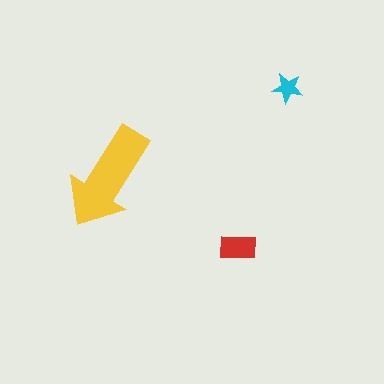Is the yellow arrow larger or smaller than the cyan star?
Larger.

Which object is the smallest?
The cyan star.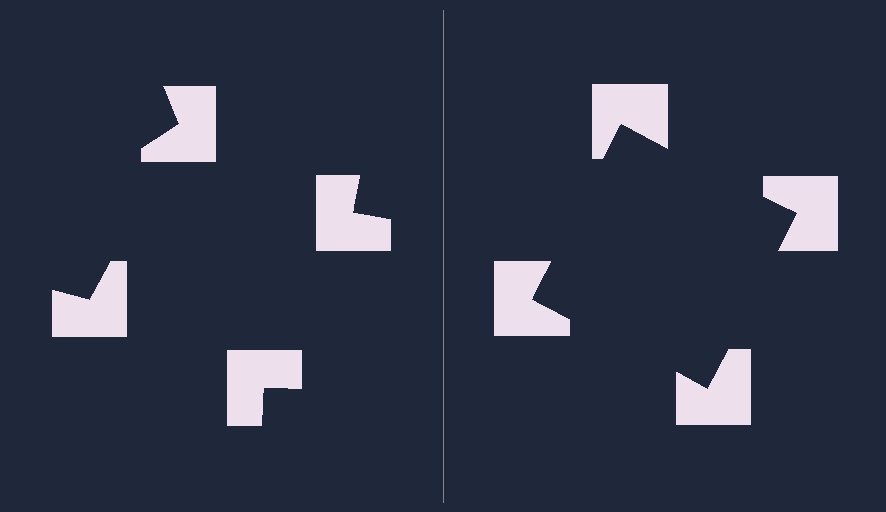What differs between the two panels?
The notched squares are positioned identically on both sides; only the wedge orientations differ. On the right they align to a square; on the left they are misaligned.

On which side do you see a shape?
An illusory square appears on the right side. On the left side the wedge cuts are rotated, so no coherent shape forms.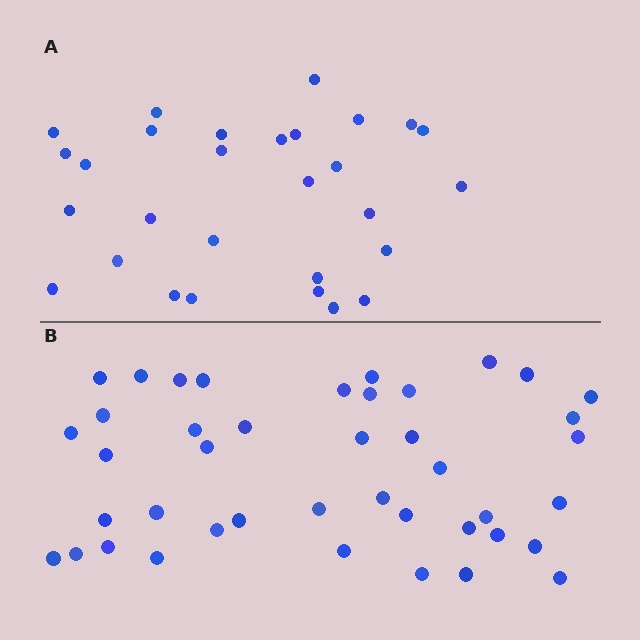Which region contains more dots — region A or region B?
Region B (the bottom region) has more dots.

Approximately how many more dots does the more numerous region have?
Region B has approximately 15 more dots than region A.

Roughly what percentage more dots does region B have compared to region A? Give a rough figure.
About 45% more.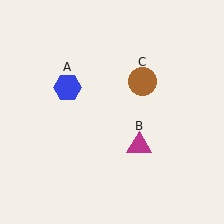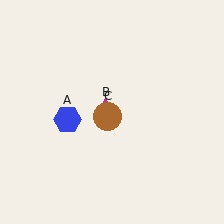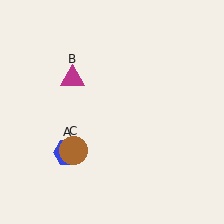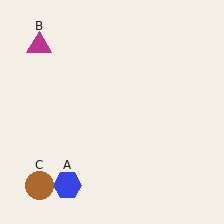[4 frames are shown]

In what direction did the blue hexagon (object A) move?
The blue hexagon (object A) moved down.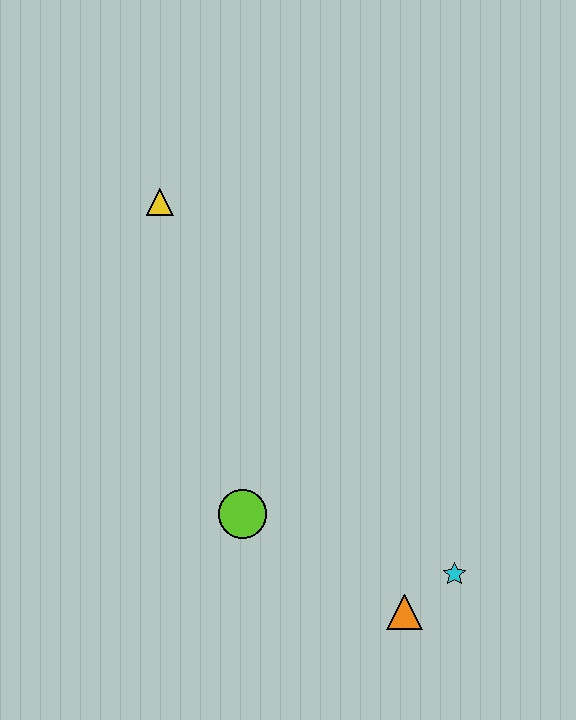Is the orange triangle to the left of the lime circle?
No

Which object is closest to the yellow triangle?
The lime circle is closest to the yellow triangle.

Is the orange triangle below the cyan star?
Yes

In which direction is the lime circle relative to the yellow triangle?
The lime circle is below the yellow triangle.